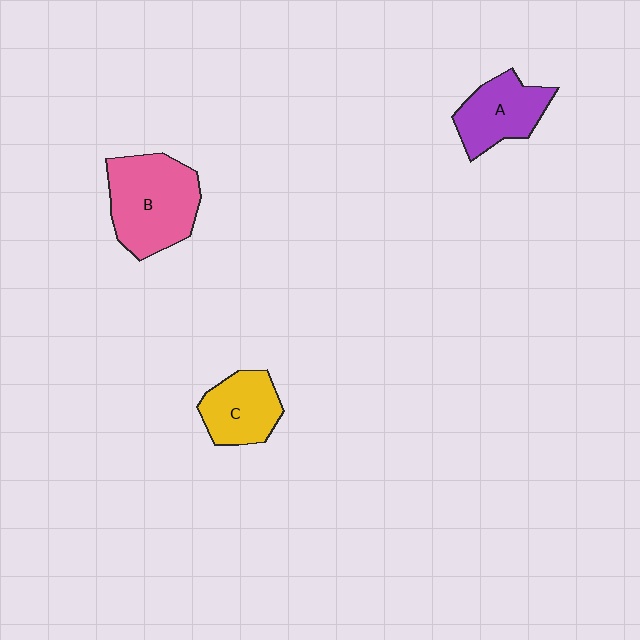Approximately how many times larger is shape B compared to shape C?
Approximately 1.6 times.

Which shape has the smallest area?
Shape C (yellow).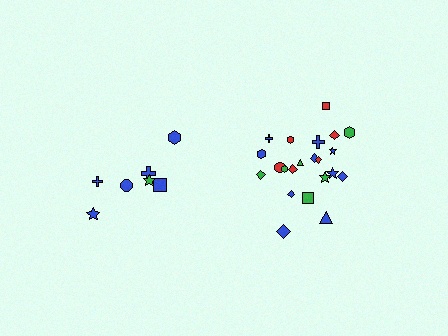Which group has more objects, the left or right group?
The right group.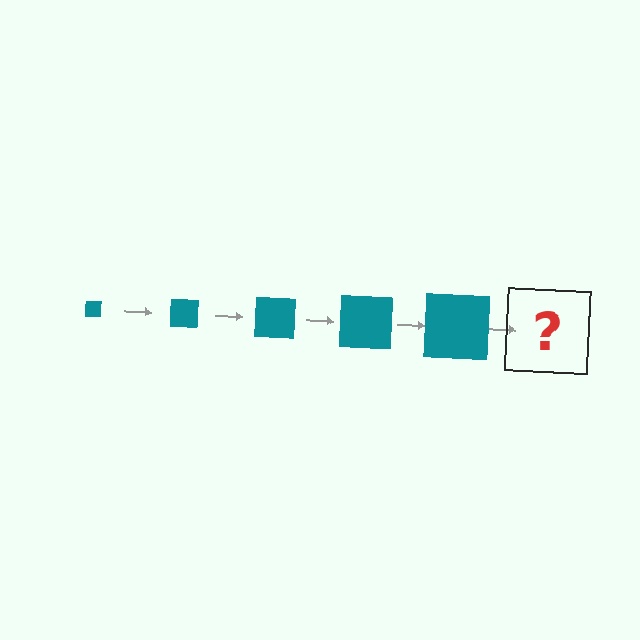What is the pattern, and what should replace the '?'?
The pattern is that the square gets progressively larger each step. The '?' should be a teal square, larger than the previous one.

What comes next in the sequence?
The next element should be a teal square, larger than the previous one.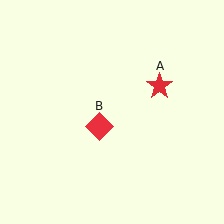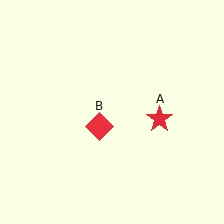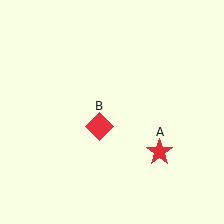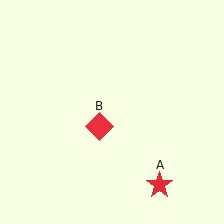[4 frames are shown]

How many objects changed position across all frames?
1 object changed position: red star (object A).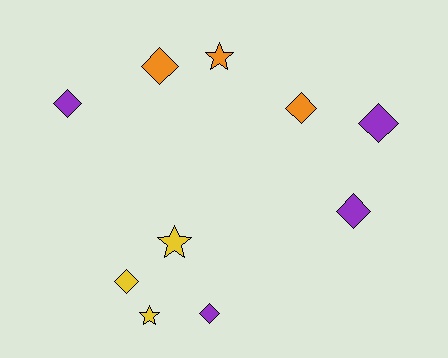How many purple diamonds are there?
There are 4 purple diamonds.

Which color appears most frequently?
Purple, with 4 objects.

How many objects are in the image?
There are 10 objects.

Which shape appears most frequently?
Diamond, with 7 objects.